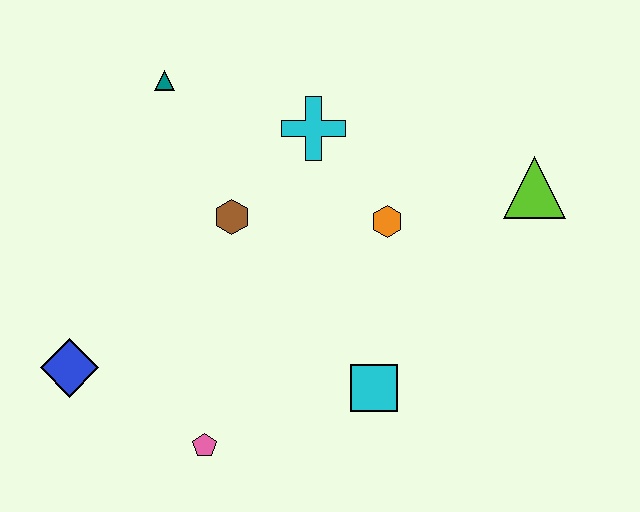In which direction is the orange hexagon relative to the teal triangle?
The orange hexagon is to the right of the teal triangle.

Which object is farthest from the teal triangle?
The lime triangle is farthest from the teal triangle.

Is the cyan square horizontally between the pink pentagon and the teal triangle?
No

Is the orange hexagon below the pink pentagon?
No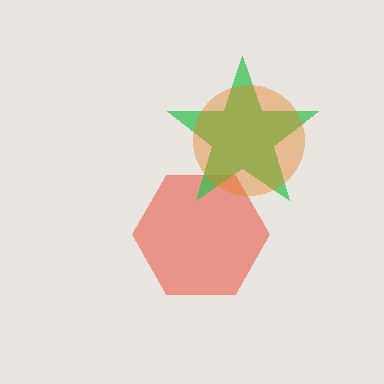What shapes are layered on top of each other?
The layered shapes are: a red hexagon, a green star, an orange circle.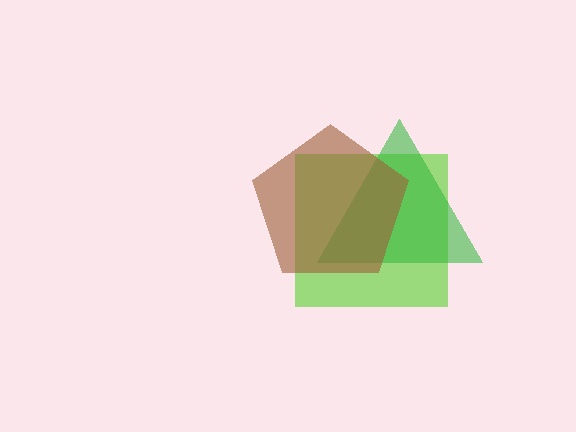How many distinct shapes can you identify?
There are 3 distinct shapes: a lime square, a green triangle, a brown pentagon.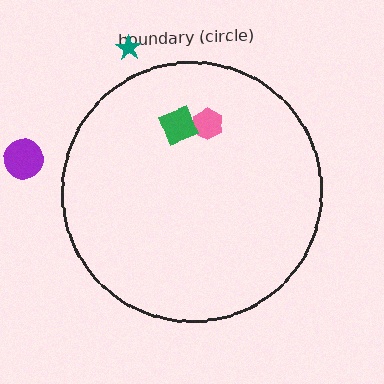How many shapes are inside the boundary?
2 inside, 2 outside.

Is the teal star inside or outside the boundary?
Outside.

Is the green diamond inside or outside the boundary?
Inside.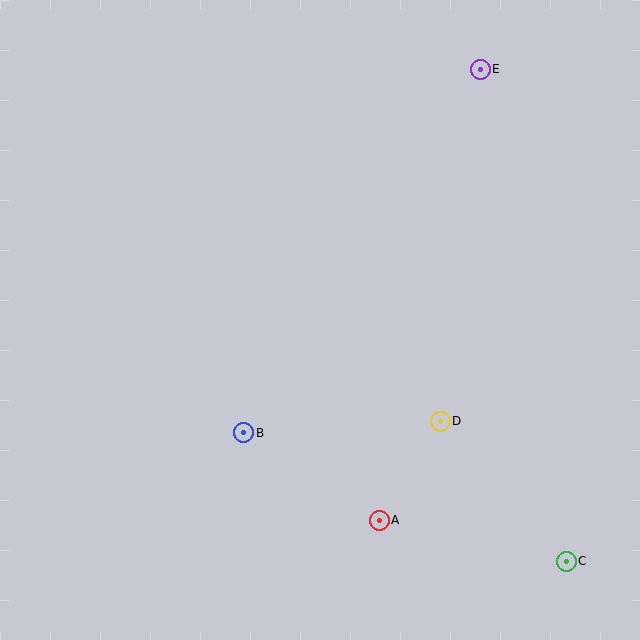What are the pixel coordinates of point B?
Point B is at (244, 433).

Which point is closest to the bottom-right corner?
Point C is closest to the bottom-right corner.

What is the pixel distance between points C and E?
The distance between C and E is 499 pixels.